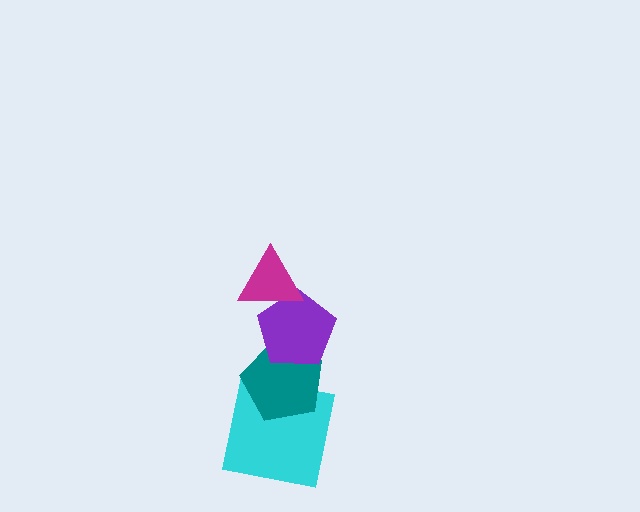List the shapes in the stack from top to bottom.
From top to bottom: the magenta triangle, the purple pentagon, the teal pentagon, the cyan square.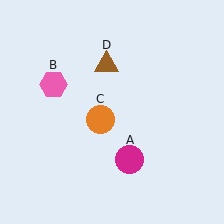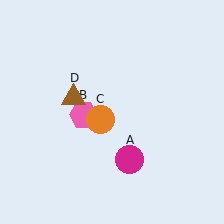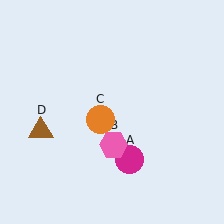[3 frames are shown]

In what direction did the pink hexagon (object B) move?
The pink hexagon (object B) moved down and to the right.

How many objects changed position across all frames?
2 objects changed position: pink hexagon (object B), brown triangle (object D).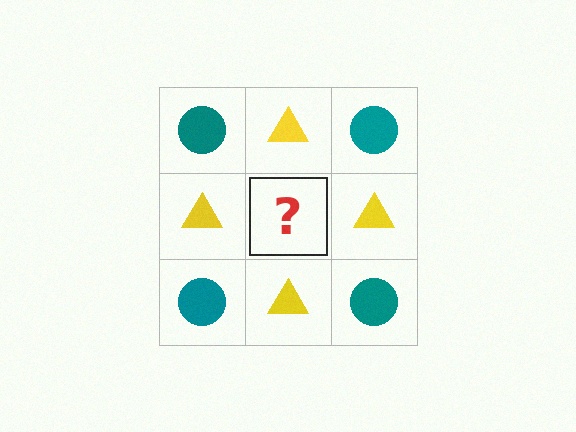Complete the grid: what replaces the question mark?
The question mark should be replaced with a teal circle.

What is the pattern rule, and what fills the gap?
The rule is that it alternates teal circle and yellow triangle in a checkerboard pattern. The gap should be filled with a teal circle.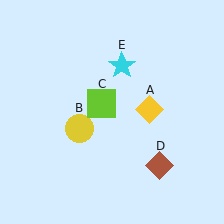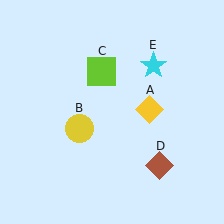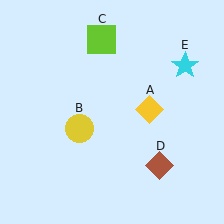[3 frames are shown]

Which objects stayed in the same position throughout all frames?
Yellow diamond (object A) and yellow circle (object B) and brown diamond (object D) remained stationary.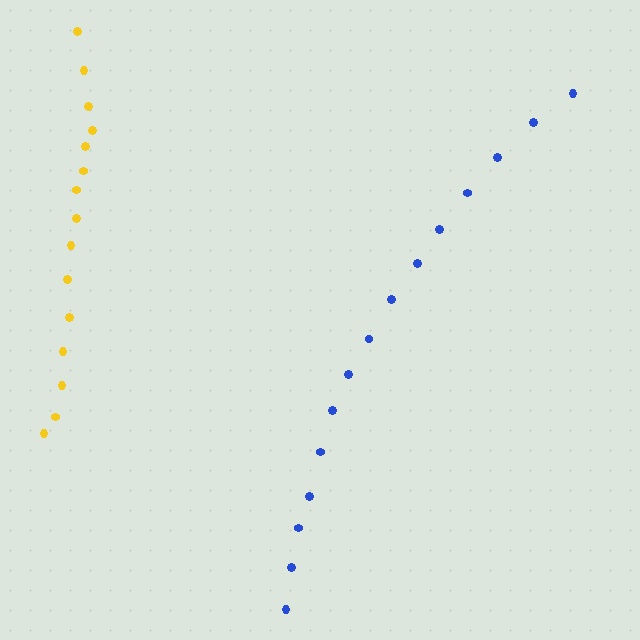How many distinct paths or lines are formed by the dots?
There are 2 distinct paths.